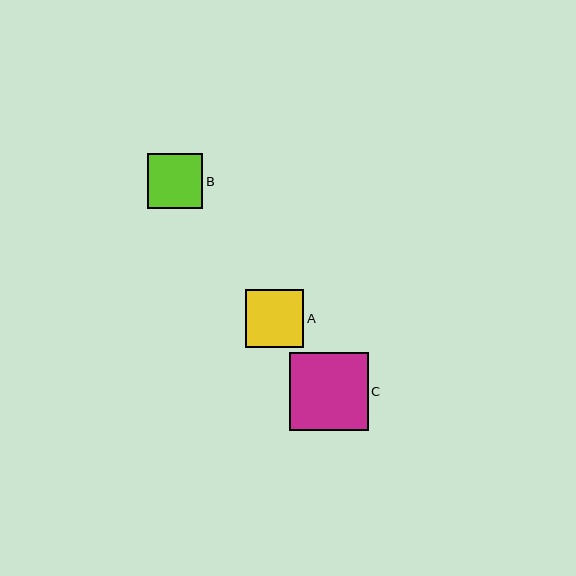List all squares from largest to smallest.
From largest to smallest: C, A, B.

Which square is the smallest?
Square B is the smallest with a size of approximately 55 pixels.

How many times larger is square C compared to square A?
Square C is approximately 1.3 times the size of square A.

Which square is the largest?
Square C is the largest with a size of approximately 78 pixels.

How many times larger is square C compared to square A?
Square C is approximately 1.3 times the size of square A.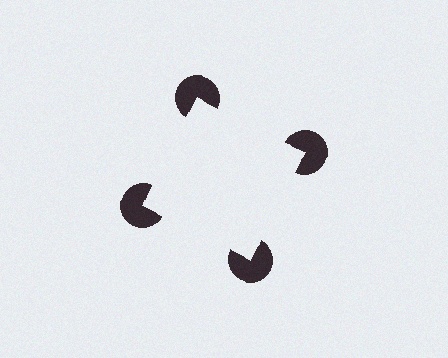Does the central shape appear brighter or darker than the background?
It typically appears slightly brighter than the background, even though no actual brightness change is drawn.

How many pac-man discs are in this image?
There are 4 — one at each vertex of the illusory square.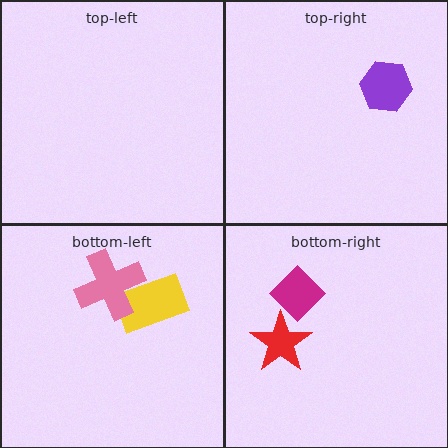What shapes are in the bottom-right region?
The magenta diamond, the red star.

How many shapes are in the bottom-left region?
2.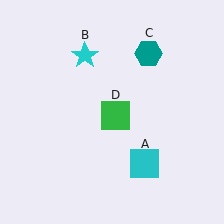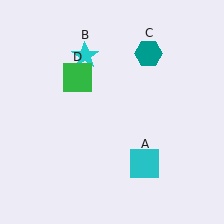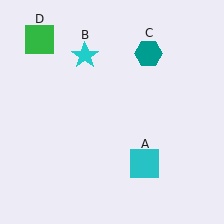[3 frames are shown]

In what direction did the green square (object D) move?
The green square (object D) moved up and to the left.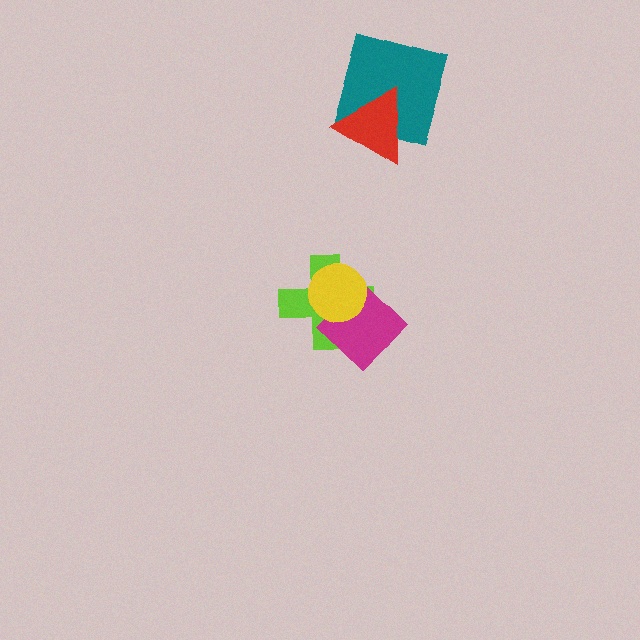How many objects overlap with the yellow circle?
2 objects overlap with the yellow circle.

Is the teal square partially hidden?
Yes, it is partially covered by another shape.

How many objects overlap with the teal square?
1 object overlaps with the teal square.